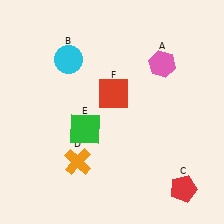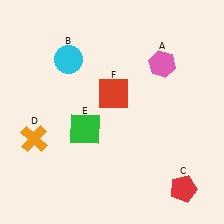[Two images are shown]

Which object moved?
The orange cross (D) moved left.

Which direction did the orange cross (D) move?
The orange cross (D) moved left.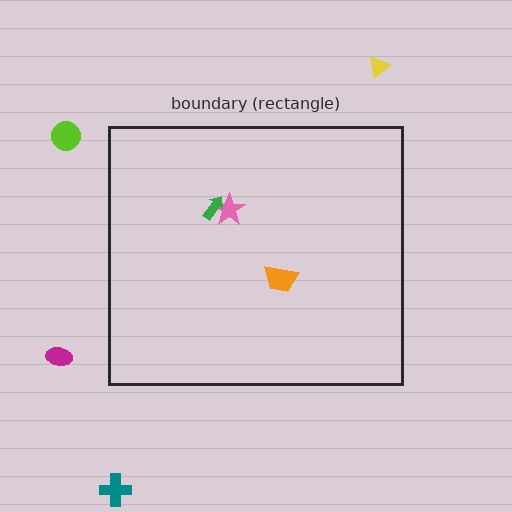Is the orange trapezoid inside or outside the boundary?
Inside.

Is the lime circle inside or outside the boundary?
Outside.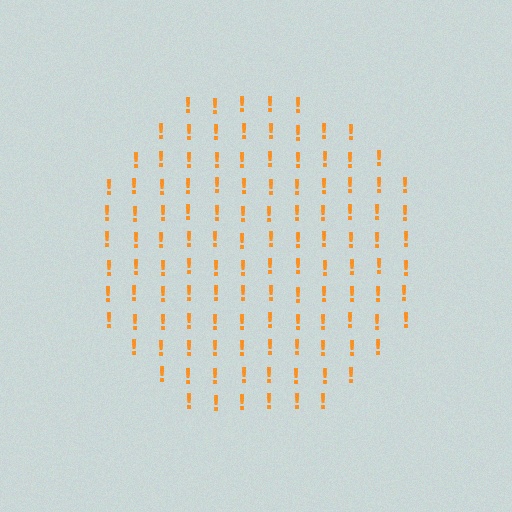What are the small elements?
The small elements are exclamation marks.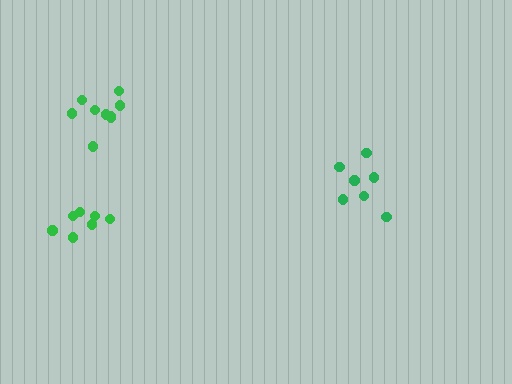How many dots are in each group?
Group 1: 7 dots, Group 2: 9 dots, Group 3: 7 dots (23 total).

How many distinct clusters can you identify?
There are 3 distinct clusters.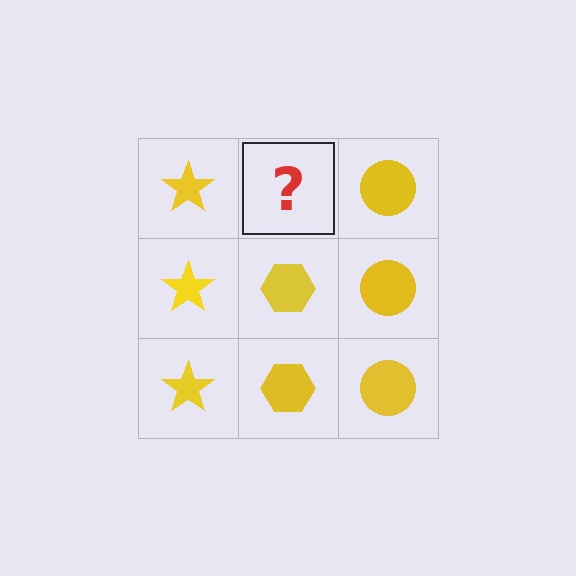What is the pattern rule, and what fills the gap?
The rule is that each column has a consistent shape. The gap should be filled with a yellow hexagon.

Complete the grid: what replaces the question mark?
The question mark should be replaced with a yellow hexagon.